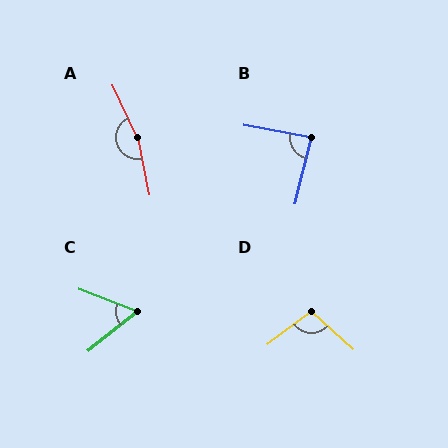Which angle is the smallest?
C, at approximately 60 degrees.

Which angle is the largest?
A, at approximately 166 degrees.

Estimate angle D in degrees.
Approximately 101 degrees.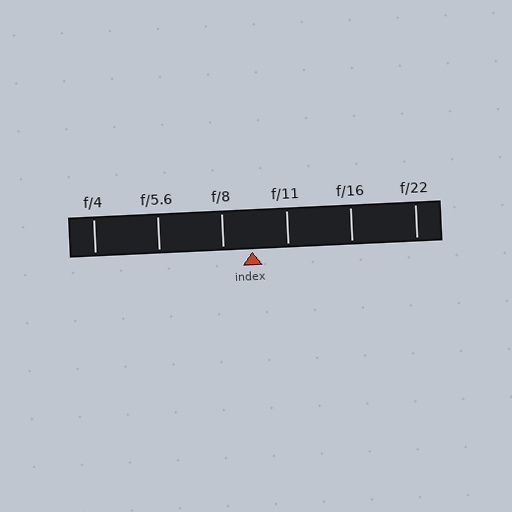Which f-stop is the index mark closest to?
The index mark is closest to f/8.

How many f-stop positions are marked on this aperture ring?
There are 6 f-stop positions marked.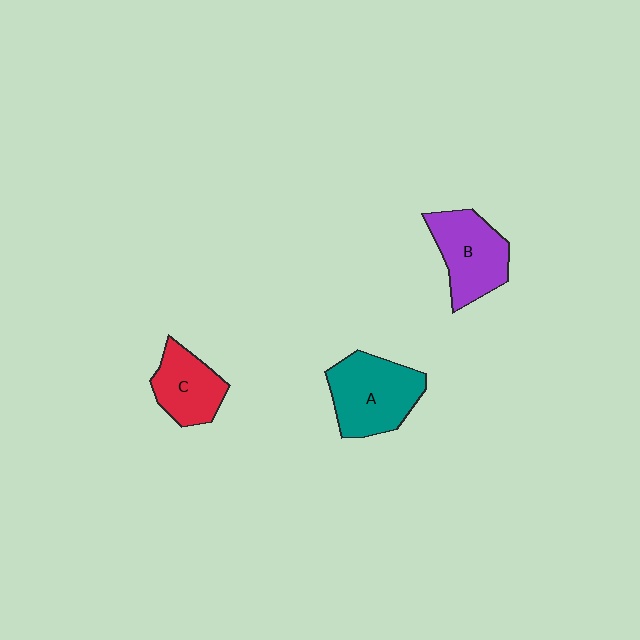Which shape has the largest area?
Shape A (teal).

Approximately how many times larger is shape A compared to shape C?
Approximately 1.4 times.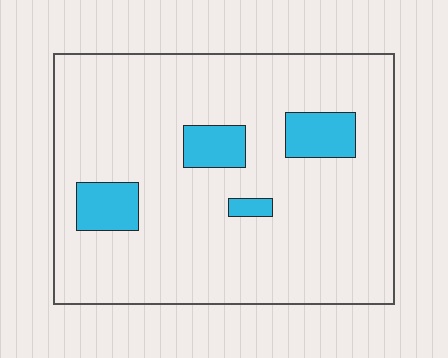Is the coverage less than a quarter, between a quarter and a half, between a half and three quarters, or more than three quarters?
Less than a quarter.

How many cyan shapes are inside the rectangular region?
4.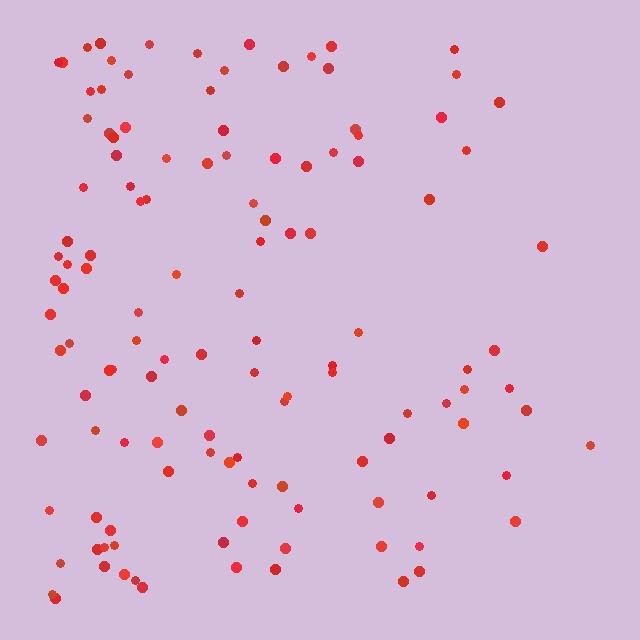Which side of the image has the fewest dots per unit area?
The right.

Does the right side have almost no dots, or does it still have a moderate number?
Still a moderate number, just noticeably fewer than the left.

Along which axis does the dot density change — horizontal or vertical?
Horizontal.